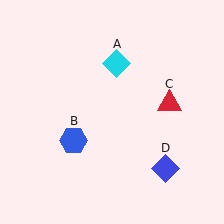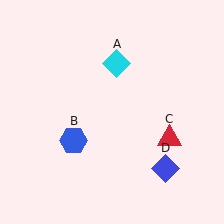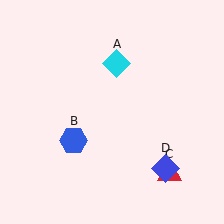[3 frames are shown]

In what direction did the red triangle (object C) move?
The red triangle (object C) moved down.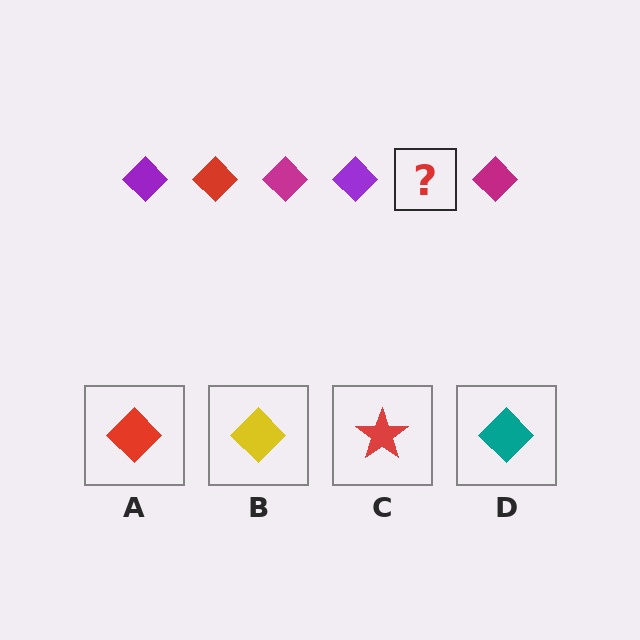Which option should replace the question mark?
Option A.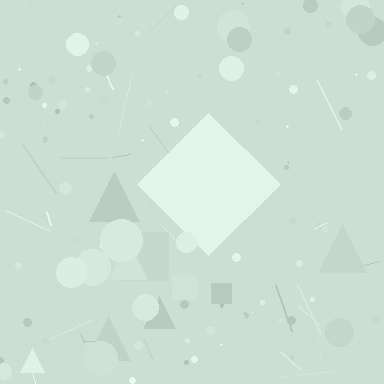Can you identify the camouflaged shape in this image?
The camouflaged shape is a diamond.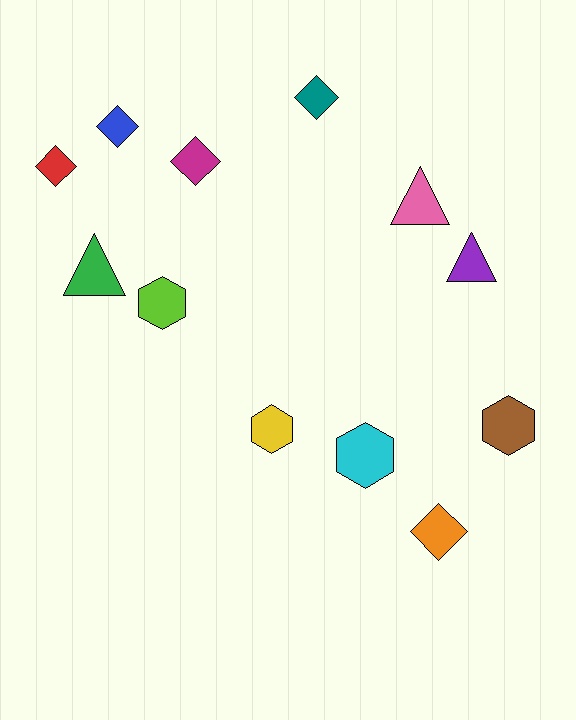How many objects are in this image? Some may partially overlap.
There are 12 objects.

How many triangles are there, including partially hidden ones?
There are 3 triangles.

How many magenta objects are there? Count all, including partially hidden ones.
There is 1 magenta object.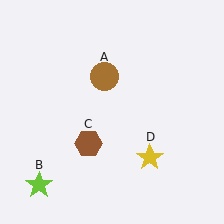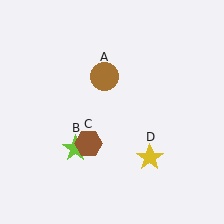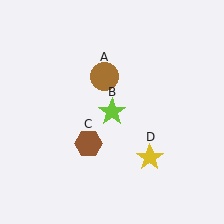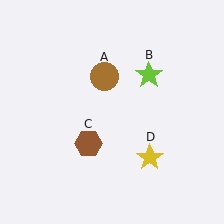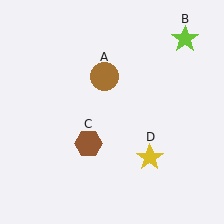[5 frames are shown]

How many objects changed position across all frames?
1 object changed position: lime star (object B).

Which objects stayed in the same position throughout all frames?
Brown circle (object A) and brown hexagon (object C) and yellow star (object D) remained stationary.